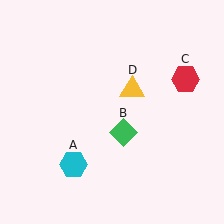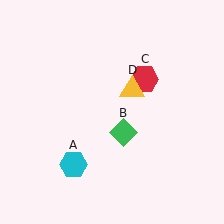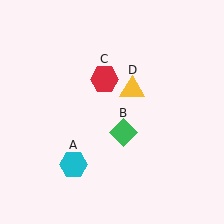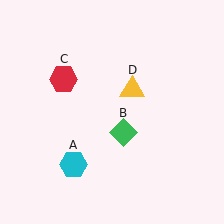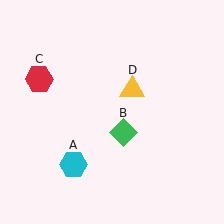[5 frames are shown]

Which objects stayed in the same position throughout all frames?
Cyan hexagon (object A) and green diamond (object B) and yellow triangle (object D) remained stationary.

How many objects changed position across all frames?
1 object changed position: red hexagon (object C).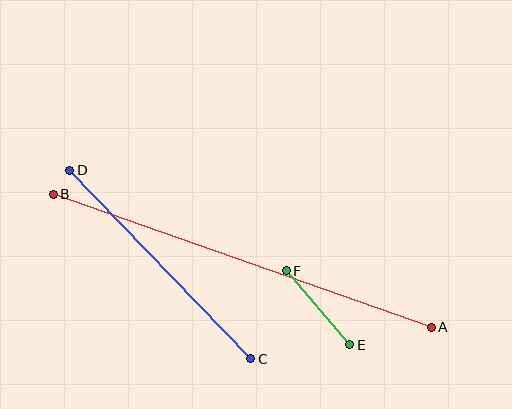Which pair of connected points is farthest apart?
Points A and B are farthest apart.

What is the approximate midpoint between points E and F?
The midpoint is at approximately (318, 308) pixels.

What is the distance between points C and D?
The distance is approximately 261 pixels.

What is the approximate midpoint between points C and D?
The midpoint is at approximately (160, 265) pixels.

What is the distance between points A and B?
The distance is approximately 401 pixels.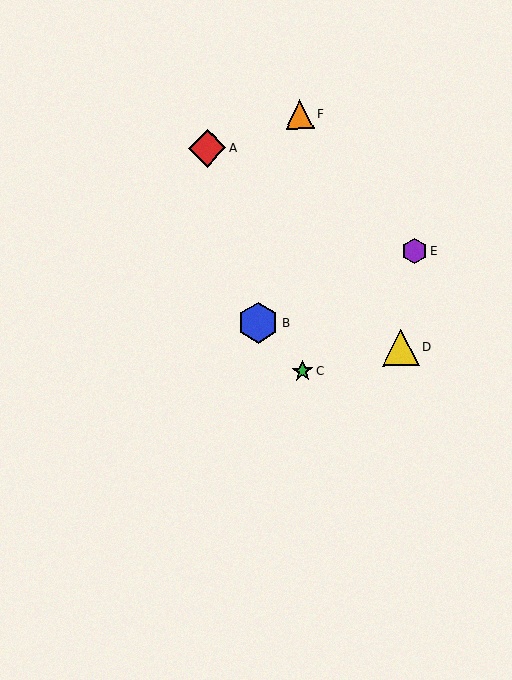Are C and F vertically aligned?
Yes, both are at x≈303.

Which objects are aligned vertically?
Objects C, F are aligned vertically.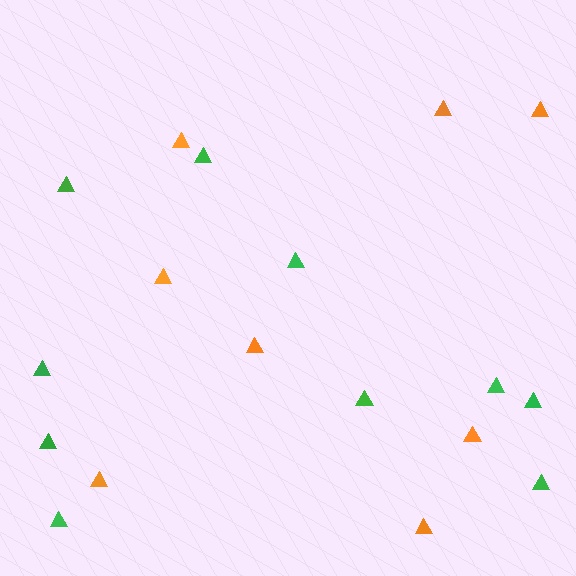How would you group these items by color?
There are 2 groups: one group of green triangles (10) and one group of orange triangles (8).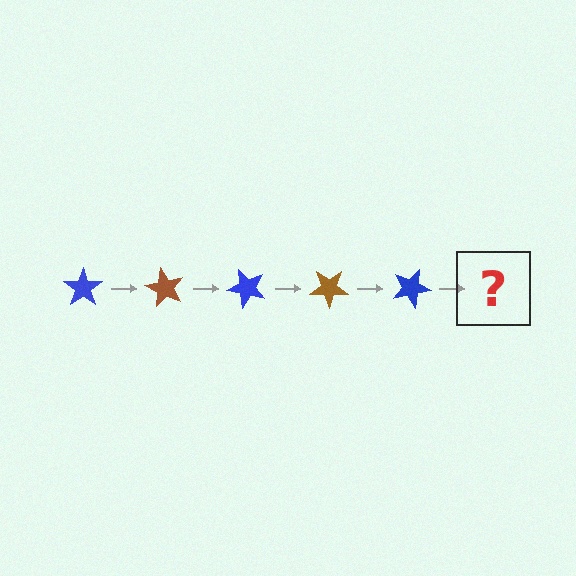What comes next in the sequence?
The next element should be a brown star, rotated 300 degrees from the start.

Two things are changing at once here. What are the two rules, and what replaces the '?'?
The two rules are that it rotates 60 degrees each step and the color cycles through blue and brown. The '?' should be a brown star, rotated 300 degrees from the start.